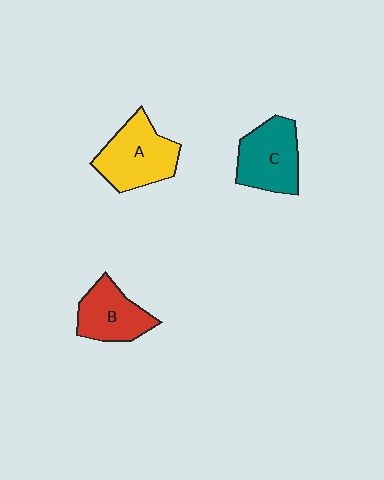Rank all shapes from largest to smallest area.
From largest to smallest: A (yellow), C (teal), B (red).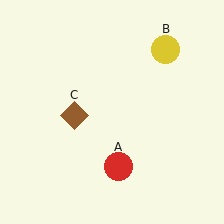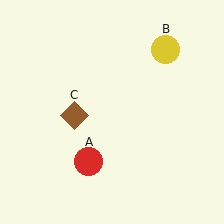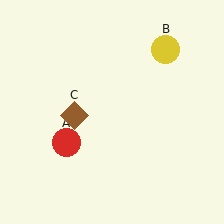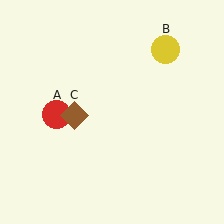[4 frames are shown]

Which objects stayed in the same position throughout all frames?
Yellow circle (object B) and brown diamond (object C) remained stationary.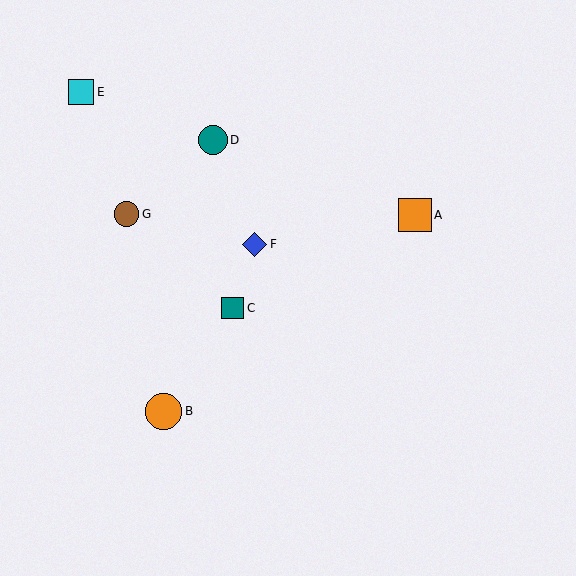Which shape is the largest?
The orange circle (labeled B) is the largest.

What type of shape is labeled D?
Shape D is a teal circle.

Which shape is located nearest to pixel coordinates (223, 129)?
The teal circle (labeled D) at (213, 140) is nearest to that location.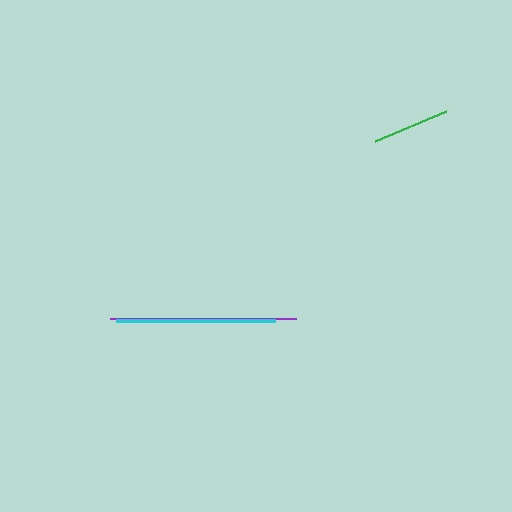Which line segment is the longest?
The purple line is the longest at approximately 186 pixels.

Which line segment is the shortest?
The green line is the shortest at approximately 77 pixels.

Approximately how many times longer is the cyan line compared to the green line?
The cyan line is approximately 2.1 times the length of the green line.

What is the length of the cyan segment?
The cyan segment is approximately 160 pixels long.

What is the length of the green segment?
The green segment is approximately 77 pixels long.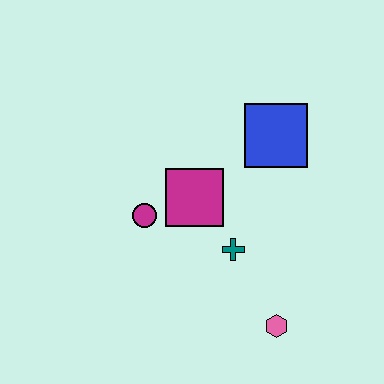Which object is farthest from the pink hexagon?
The blue square is farthest from the pink hexagon.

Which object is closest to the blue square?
The magenta square is closest to the blue square.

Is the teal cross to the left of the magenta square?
No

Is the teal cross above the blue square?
No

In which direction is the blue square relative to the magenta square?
The blue square is to the right of the magenta square.